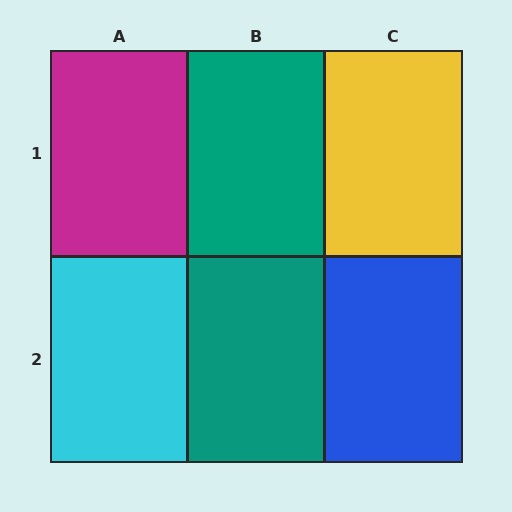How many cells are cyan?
1 cell is cyan.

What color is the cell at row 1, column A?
Magenta.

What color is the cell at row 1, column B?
Teal.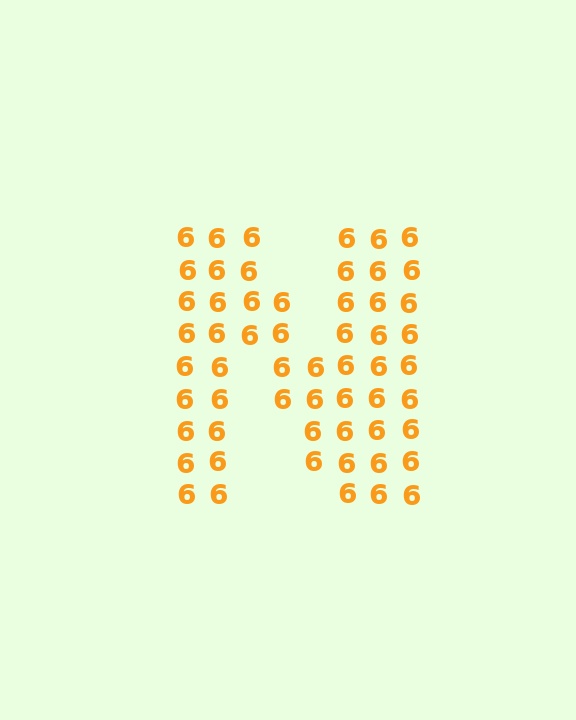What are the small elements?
The small elements are digit 6's.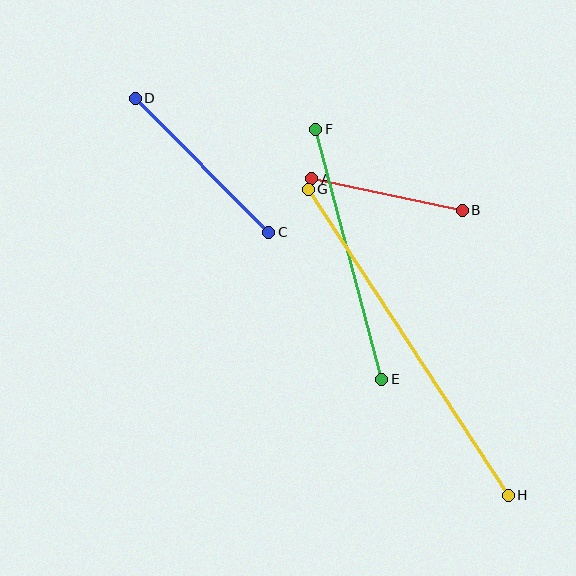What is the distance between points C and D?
The distance is approximately 189 pixels.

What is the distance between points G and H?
The distance is approximately 365 pixels.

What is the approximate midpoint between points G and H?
The midpoint is at approximately (408, 342) pixels.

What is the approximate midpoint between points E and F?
The midpoint is at approximately (349, 254) pixels.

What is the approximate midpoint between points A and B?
The midpoint is at approximately (387, 195) pixels.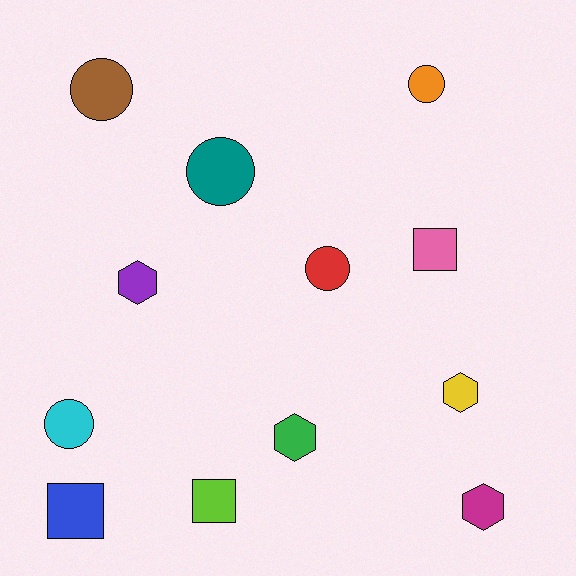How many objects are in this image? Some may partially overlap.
There are 12 objects.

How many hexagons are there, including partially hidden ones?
There are 4 hexagons.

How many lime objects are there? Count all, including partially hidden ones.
There is 1 lime object.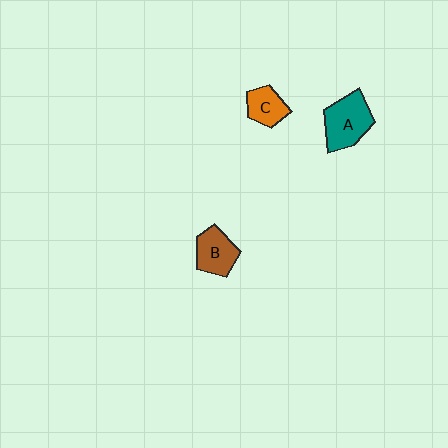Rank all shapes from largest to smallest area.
From largest to smallest: A (teal), B (brown), C (orange).